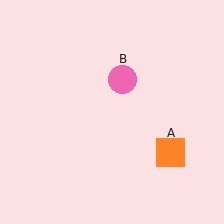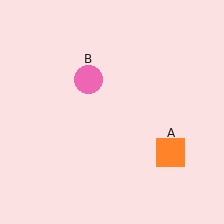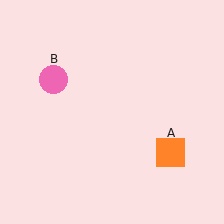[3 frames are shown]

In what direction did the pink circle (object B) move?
The pink circle (object B) moved left.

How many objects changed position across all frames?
1 object changed position: pink circle (object B).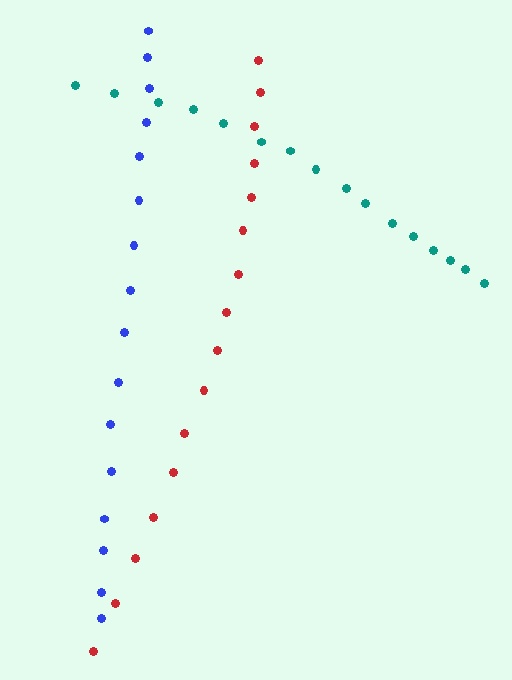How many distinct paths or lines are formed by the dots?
There are 3 distinct paths.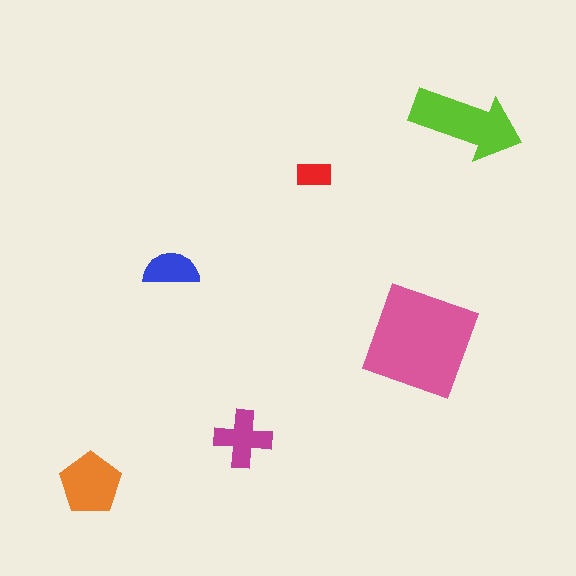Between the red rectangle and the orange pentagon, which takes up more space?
The orange pentagon.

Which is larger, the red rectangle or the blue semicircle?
The blue semicircle.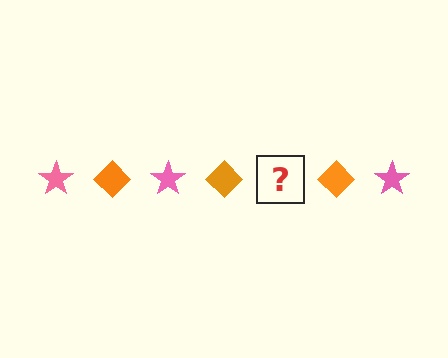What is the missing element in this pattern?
The missing element is a pink star.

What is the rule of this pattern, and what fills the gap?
The rule is that the pattern alternates between pink star and orange diamond. The gap should be filled with a pink star.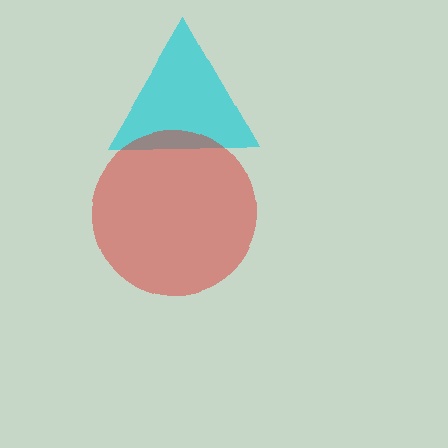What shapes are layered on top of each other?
The layered shapes are: a cyan triangle, a red circle.